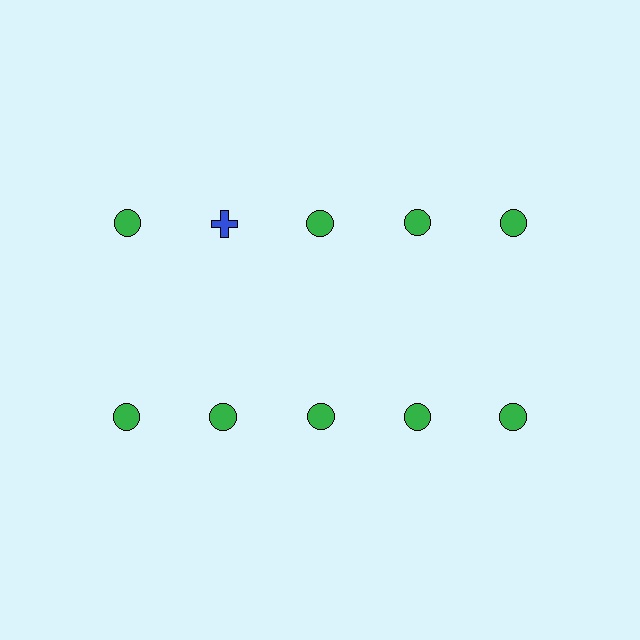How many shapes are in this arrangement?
There are 10 shapes arranged in a grid pattern.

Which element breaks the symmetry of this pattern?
The blue cross in the top row, second from left column breaks the symmetry. All other shapes are green circles.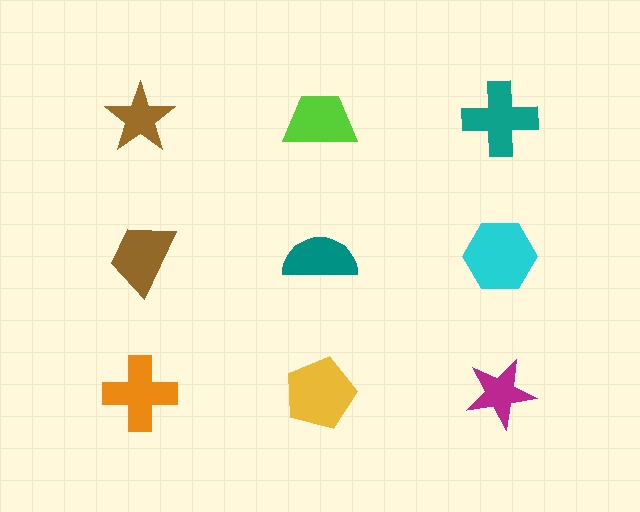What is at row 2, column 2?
A teal semicircle.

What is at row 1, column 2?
A lime trapezoid.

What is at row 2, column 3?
A cyan hexagon.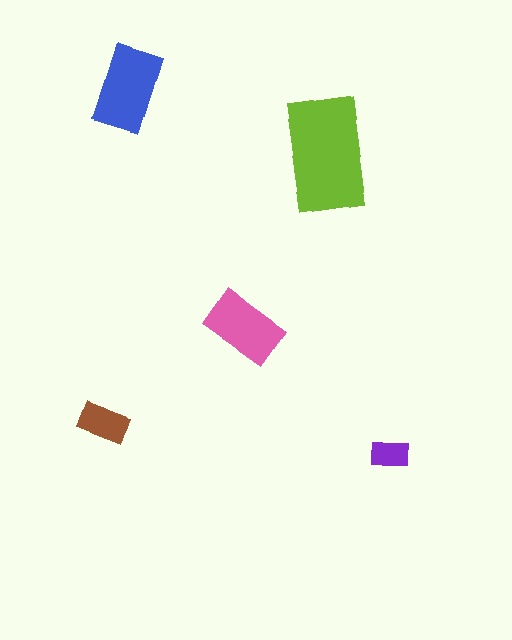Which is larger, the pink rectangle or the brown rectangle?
The pink one.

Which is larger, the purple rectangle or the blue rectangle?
The blue one.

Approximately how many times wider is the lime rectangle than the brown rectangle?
About 2.5 times wider.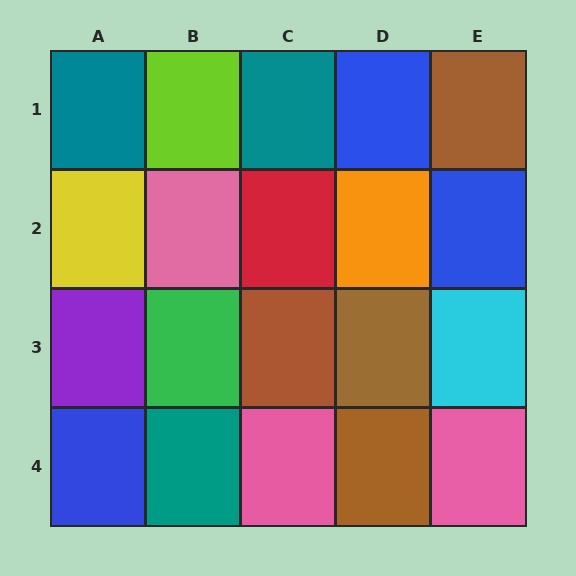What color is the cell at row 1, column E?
Brown.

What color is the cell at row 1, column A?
Teal.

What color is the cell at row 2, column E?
Blue.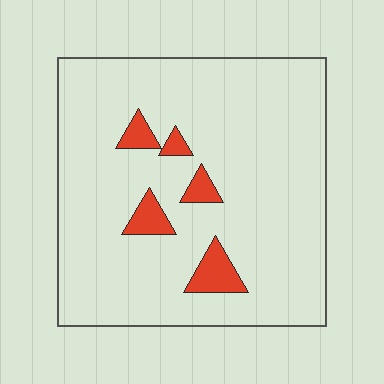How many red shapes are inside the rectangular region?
5.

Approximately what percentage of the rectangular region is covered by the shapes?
Approximately 10%.